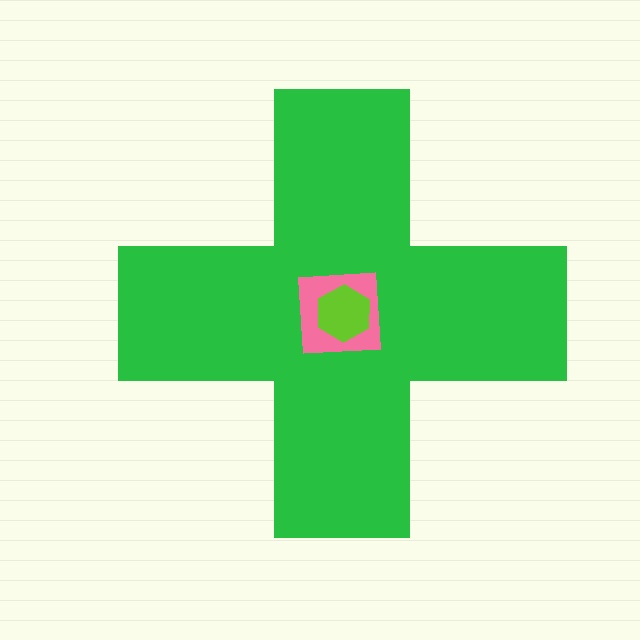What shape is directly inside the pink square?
The lime hexagon.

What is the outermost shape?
The green cross.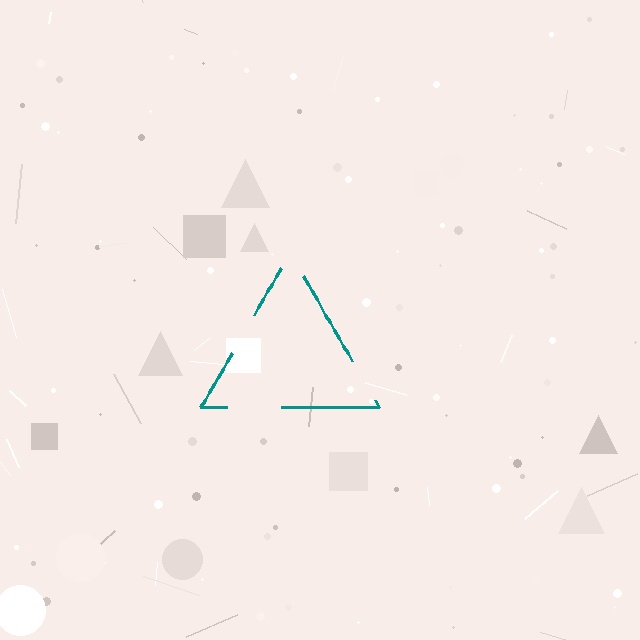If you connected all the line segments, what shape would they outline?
They would outline a triangle.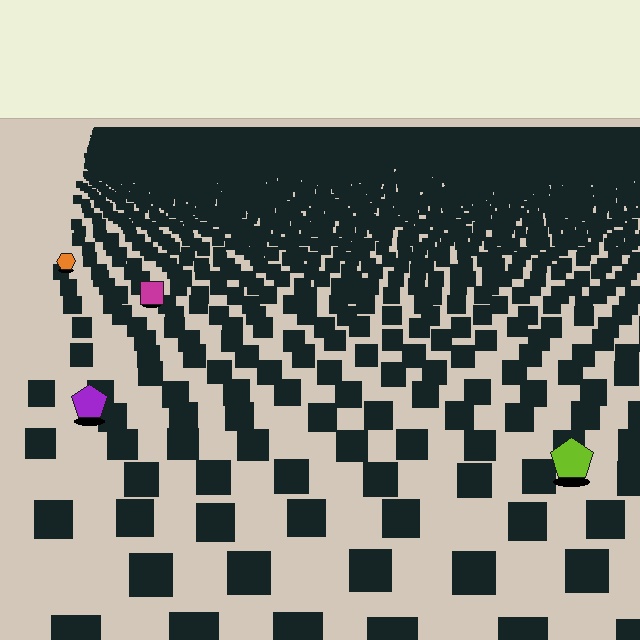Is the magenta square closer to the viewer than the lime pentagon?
No. The lime pentagon is closer — you can tell from the texture gradient: the ground texture is coarser near it.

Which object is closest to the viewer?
The lime pentagon is closest. The texture marks near it are larger and more spread out.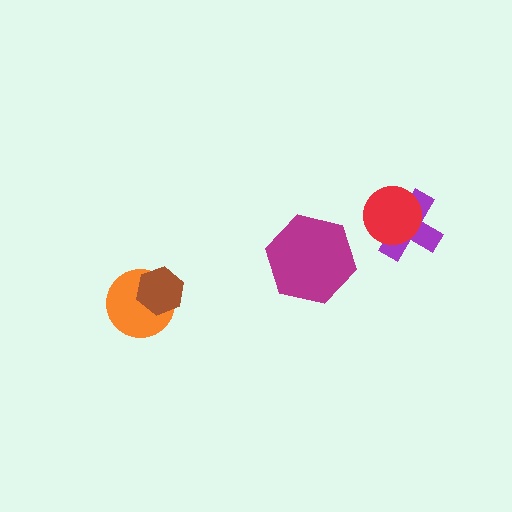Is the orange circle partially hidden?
Yes, it is partially covered by another shape.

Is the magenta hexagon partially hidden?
No, no other shape covers it.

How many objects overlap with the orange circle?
1 object overlaps with the orange circle.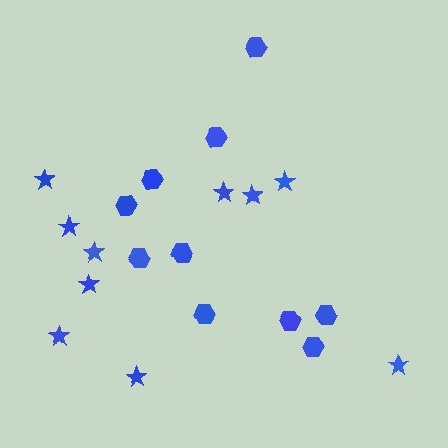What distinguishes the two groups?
There are 2 groups: one group of hexagons (10) and one group of stars (10).